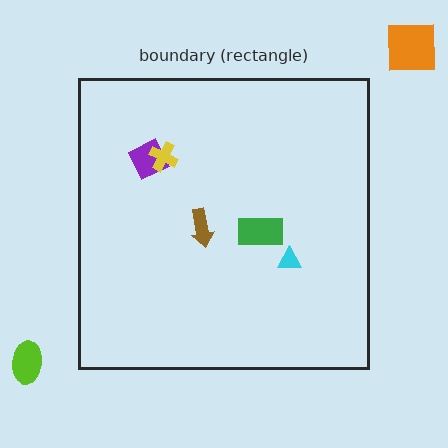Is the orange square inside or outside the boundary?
Outside.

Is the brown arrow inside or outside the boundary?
Inside.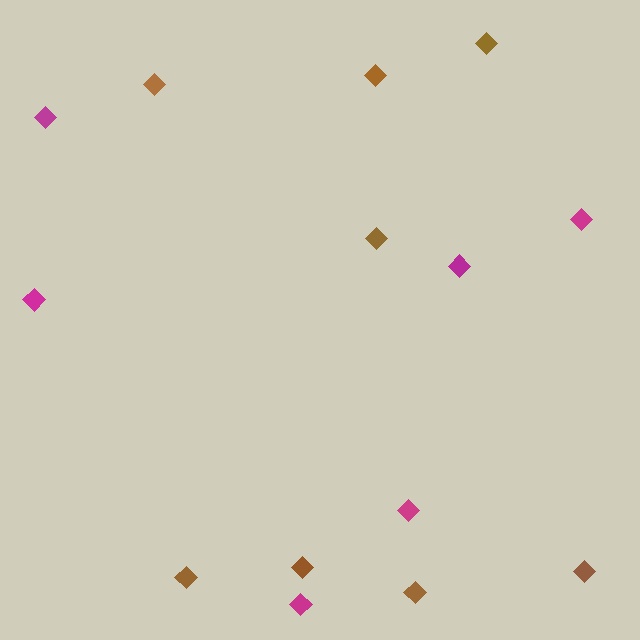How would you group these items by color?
There are 2 groups: one group of brown diamonds (8) and one group of magenta diamonds (6).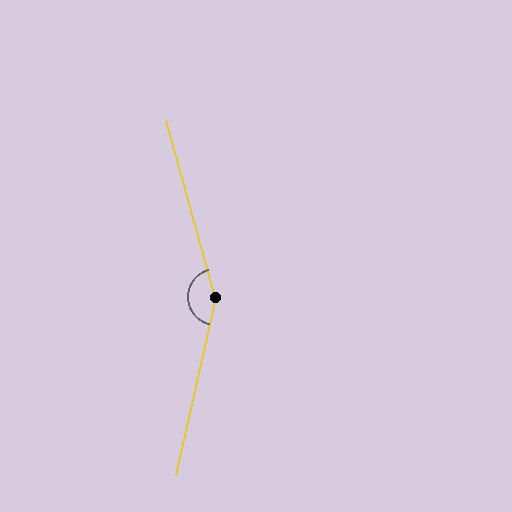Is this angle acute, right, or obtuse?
It is obtuse.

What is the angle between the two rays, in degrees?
Approximately 151 degrees.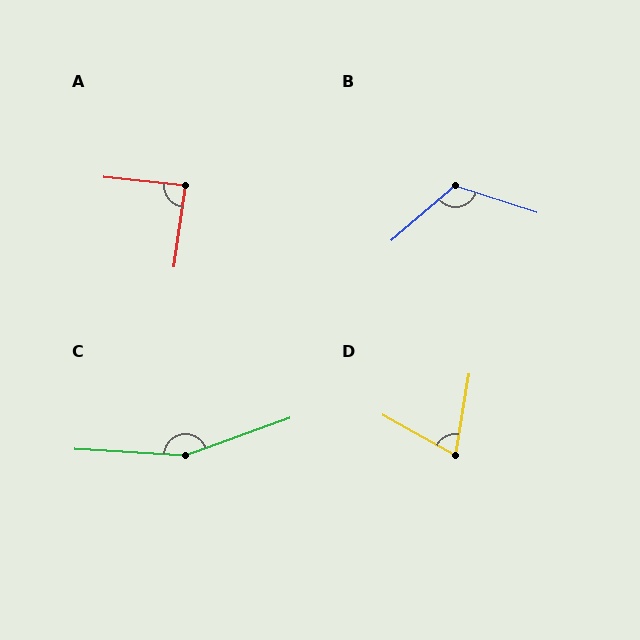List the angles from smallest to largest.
D (70°), A (88°), B (121°), C (157°).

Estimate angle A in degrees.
Approximately 88 degrees.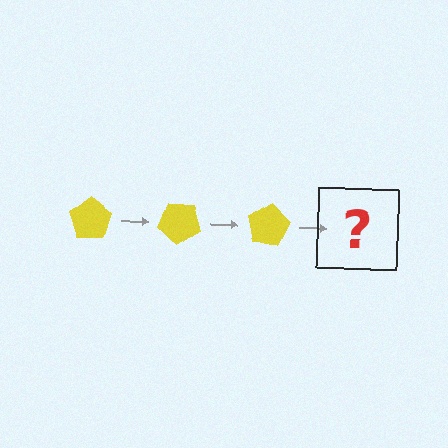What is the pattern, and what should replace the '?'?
The pattern is that the pentagon rotates 40 degrees each step. The '?' should be a yellow pentagon rotated 120 degrees.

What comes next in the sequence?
The next element should be a yellow pentagon rotated 120 degrees.